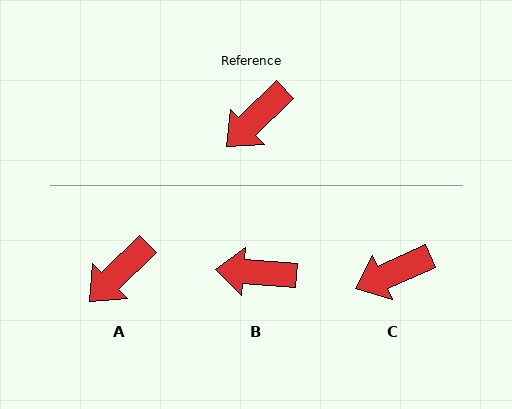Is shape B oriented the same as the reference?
No, it is off by about 49 degrees.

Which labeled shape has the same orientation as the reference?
A.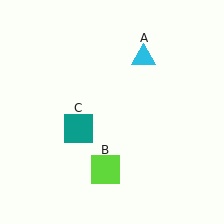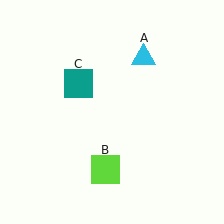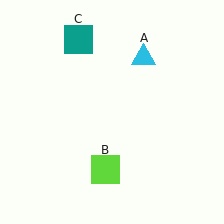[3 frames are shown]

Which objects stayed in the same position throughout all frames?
Cyan triangle (object A) and lime square (object B) remained stationary.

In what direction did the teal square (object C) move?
The teal square (object C) moved up.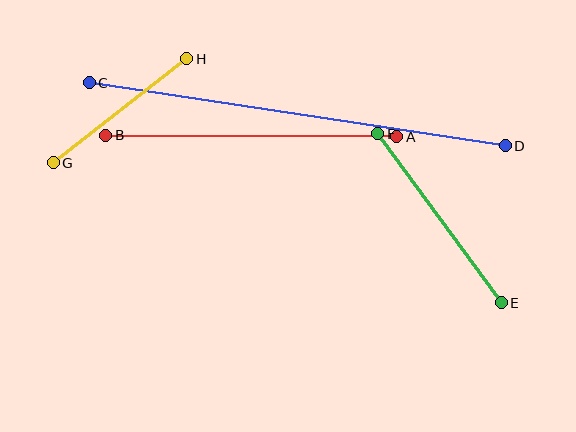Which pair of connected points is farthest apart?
Points C and D are farthest apart.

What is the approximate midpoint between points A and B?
The midpoint is at approximately (251, 136) pixels.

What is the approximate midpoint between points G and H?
The midpoint is at approximately (120, 111) pixels.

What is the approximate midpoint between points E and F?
The midpoint is at approximately (439, 218) pixels.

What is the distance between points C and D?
The distance is approximately 421 pixels.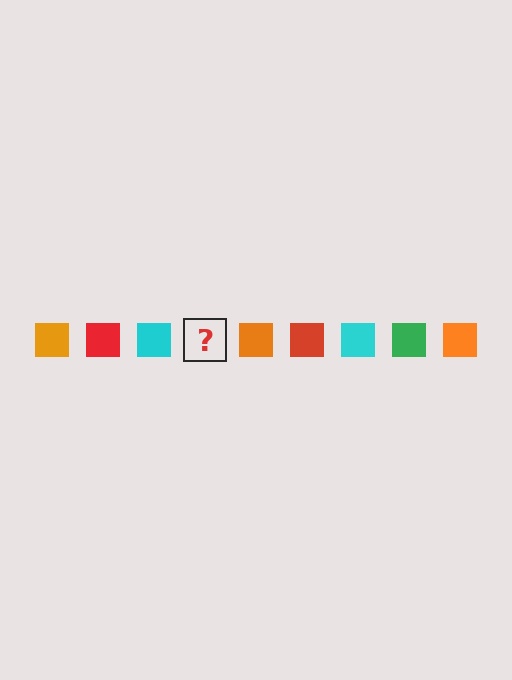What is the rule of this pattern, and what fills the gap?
The rule is that the pattern cycles through orange, red, cyan, green squares. The gap should be filled with a green square.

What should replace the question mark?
The question mark should be replaced with a green square.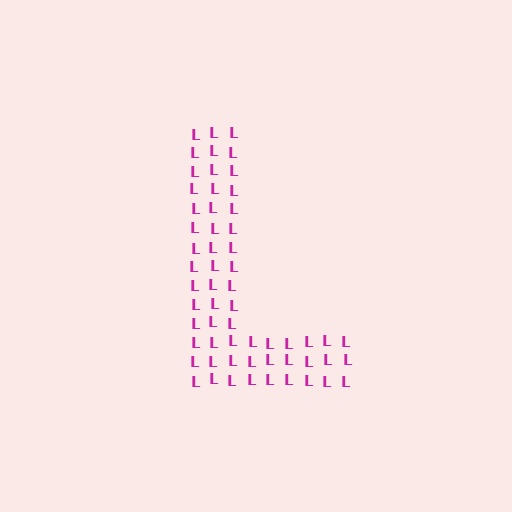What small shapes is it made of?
It is made of small letter L's.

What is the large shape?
The large shape is the letter L.